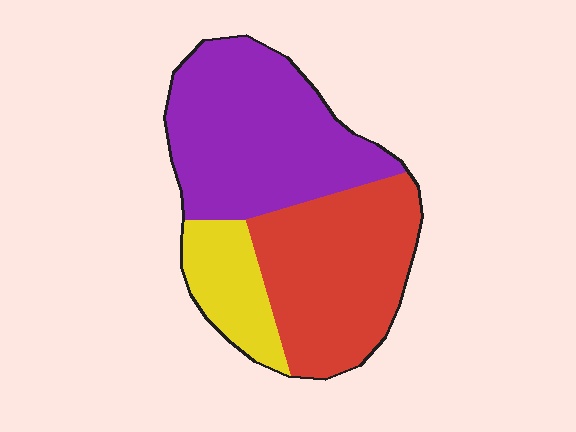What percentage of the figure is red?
Red takes up between a third and a half of the figure.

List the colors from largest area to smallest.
From largest to smallest: purple, red, yellow.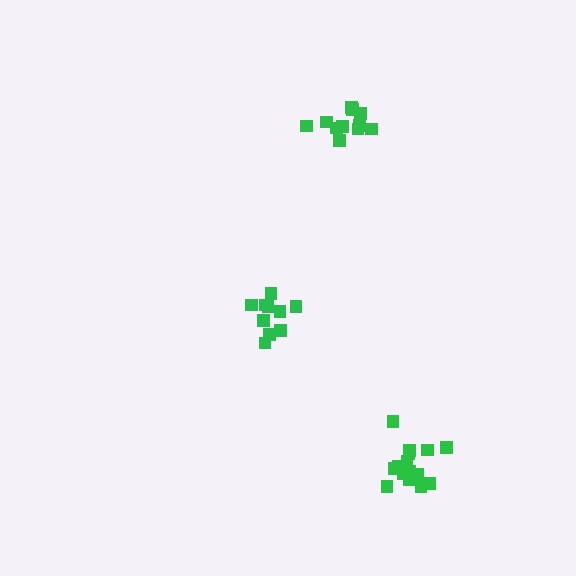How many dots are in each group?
Group 1: 11 dots, Group 2: 10 dots, Group 3: 16 dots (37 total).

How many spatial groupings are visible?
There are 3 spatial groupings.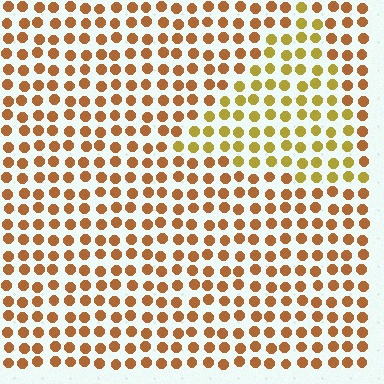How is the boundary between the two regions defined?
The boundary is defined purely by a slight shift in hue (about 29 degrees). Spacing, size, and orientation are identical on both sides.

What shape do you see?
I see a triangle.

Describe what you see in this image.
The image is filled with small brown elements in a uniform arrangement. A triangle-shaped region is visible where the elements are tinted to a slightly different hue, forming a subtle color boundary.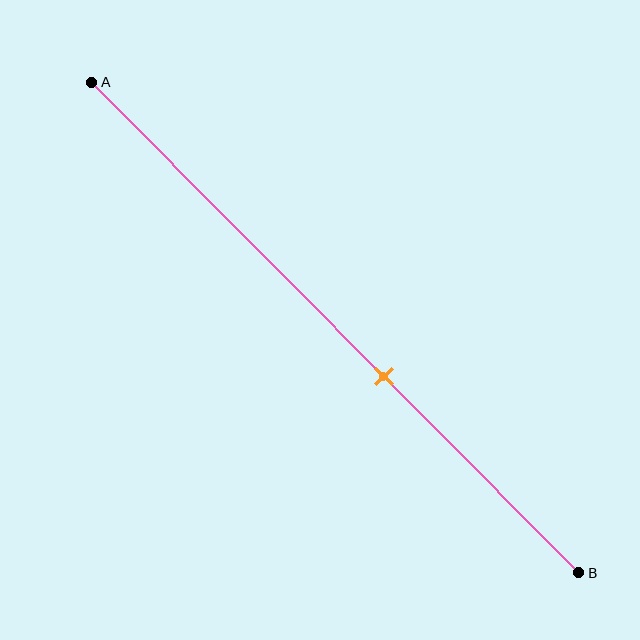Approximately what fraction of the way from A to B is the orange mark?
The orange mark is approximately 60% of the way from A to B.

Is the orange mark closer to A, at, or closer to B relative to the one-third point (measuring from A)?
The orange mark is closer to point B than the one-third point of segment AB.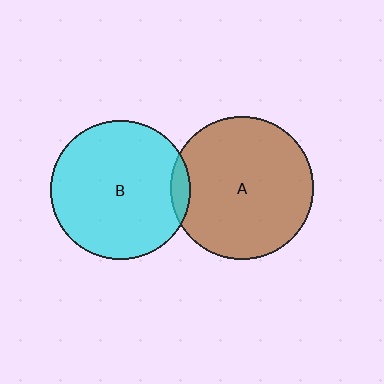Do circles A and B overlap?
Yes.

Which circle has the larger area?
Circle A (brown).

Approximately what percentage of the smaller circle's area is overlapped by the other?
Approximately 5%.